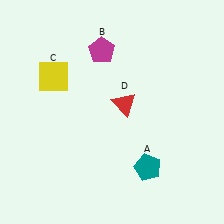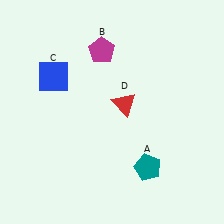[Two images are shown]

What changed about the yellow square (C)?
In Image 1, C is yellow. In Image 2, it changed to blue.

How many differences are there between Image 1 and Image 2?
There is 1 difference between the two images.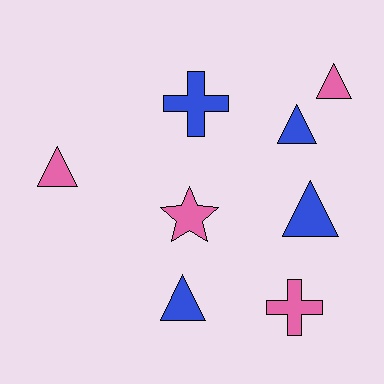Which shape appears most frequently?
Triangle, with 5 objects.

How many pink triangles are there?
There are 2 pink triangles.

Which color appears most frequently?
Pink, with 4 objects.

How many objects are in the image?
There are 8 objects.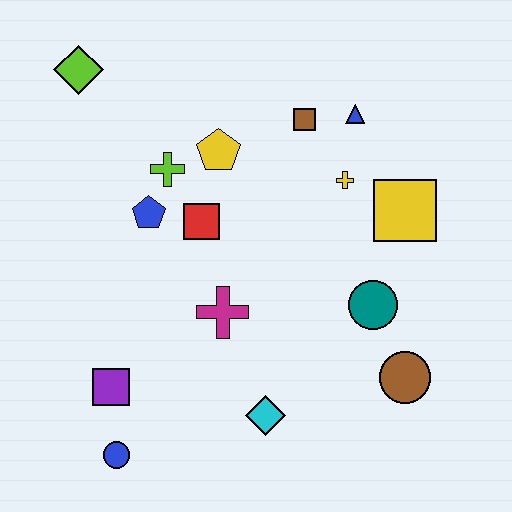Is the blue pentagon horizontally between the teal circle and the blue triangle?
No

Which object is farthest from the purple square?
The blue triangle is farthest from the purple square.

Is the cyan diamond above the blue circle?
Yes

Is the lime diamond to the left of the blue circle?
Yes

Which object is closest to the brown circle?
The teal circle is closest to the brown circle.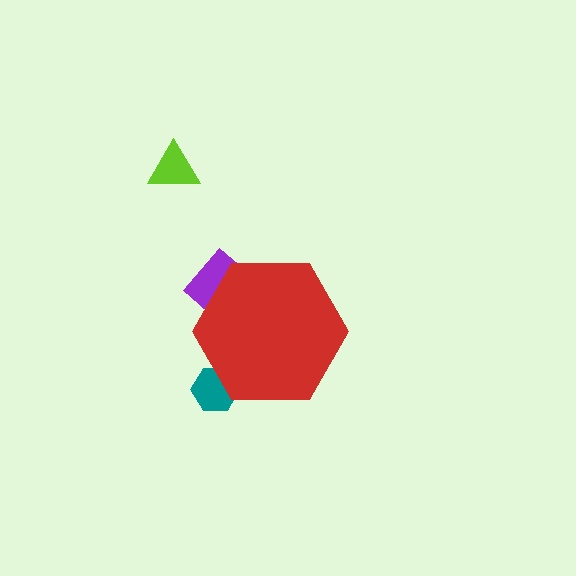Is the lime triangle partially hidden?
No, the lime triangle is fully visible.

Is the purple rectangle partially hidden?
Yes, the purple rectangle is partially hidden behind the red hexagon.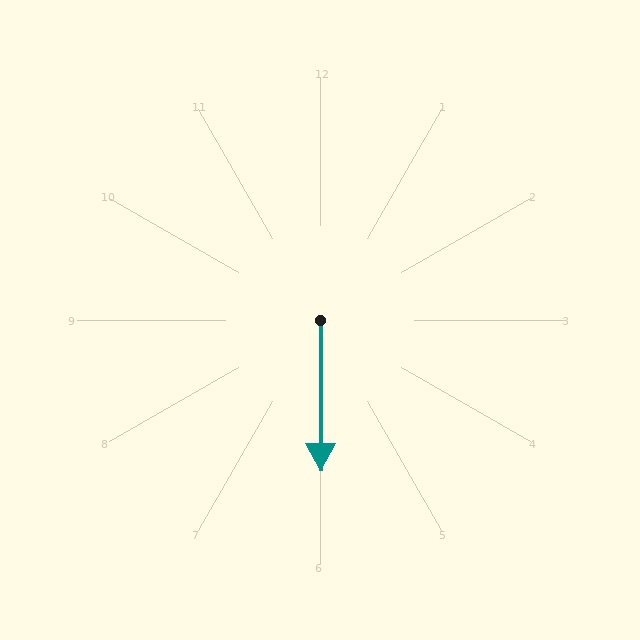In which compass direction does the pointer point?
South.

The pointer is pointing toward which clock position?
Roughly 6 o'clock.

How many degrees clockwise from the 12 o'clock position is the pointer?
Approximately 180 degrees.